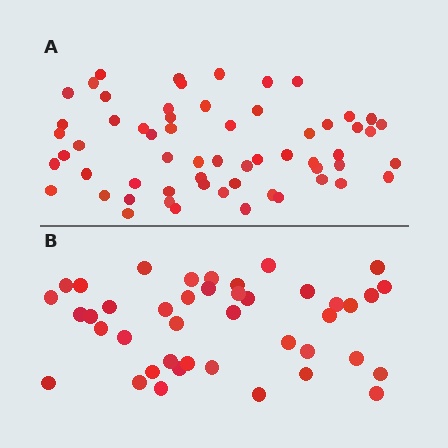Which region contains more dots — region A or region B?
Region A (the top region) has more dots.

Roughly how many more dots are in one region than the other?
Region A has approximately 20 more dots than region B.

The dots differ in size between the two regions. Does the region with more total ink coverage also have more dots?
No. Region B has more total ink coverage because its dots are larger, but region A actually contains more individual dots. Total area can be misleading — the number of items is what matters here.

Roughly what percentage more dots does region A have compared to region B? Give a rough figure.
About 45% more.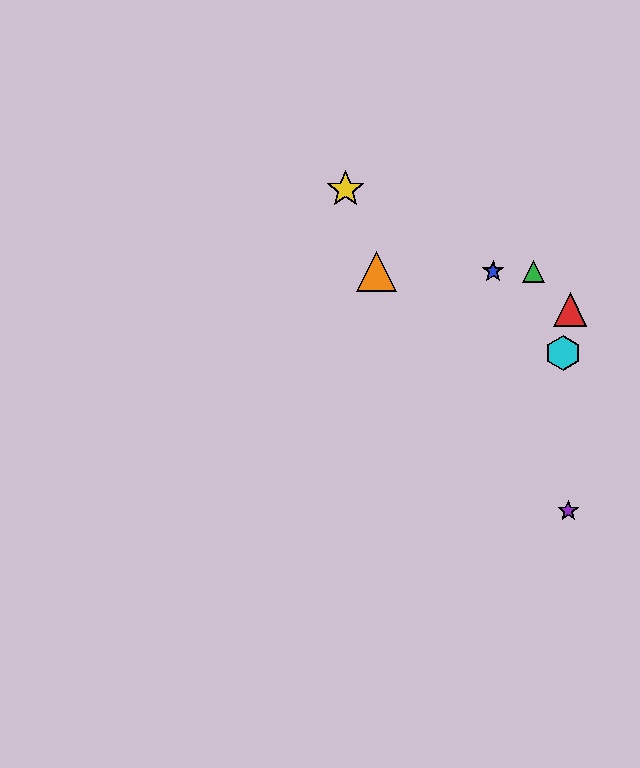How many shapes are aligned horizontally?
3 shapes (the blue star, the green triangle, the orange triangle) are aligned horizontally.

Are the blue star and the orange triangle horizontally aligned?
Yes, both are at y≈271.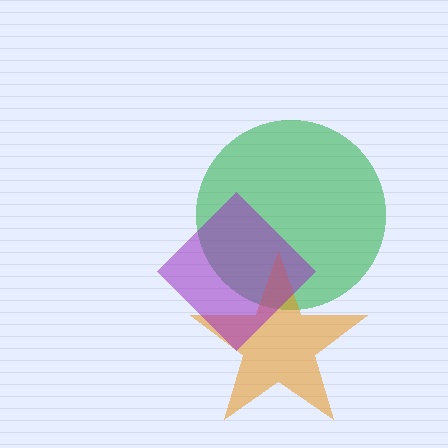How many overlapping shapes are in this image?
There are 3 overlapping shapes in the image.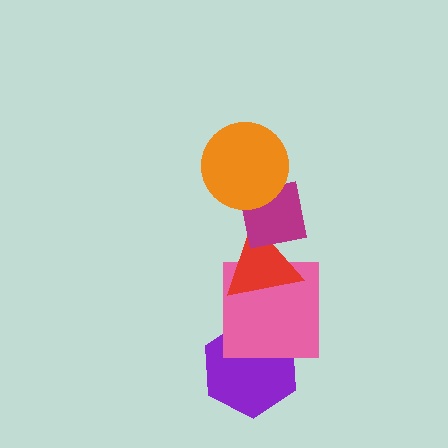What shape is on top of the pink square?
The red triangle is on top of the pink square.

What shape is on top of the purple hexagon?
The pink square is on top of the purple hexagon.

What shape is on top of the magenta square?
The orange circle is on top of the magenta square.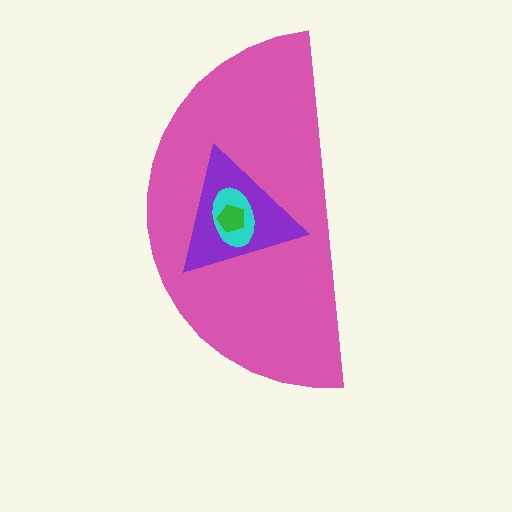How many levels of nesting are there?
4.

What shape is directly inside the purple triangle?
The cyan ellipse.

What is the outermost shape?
The pink semicircle.